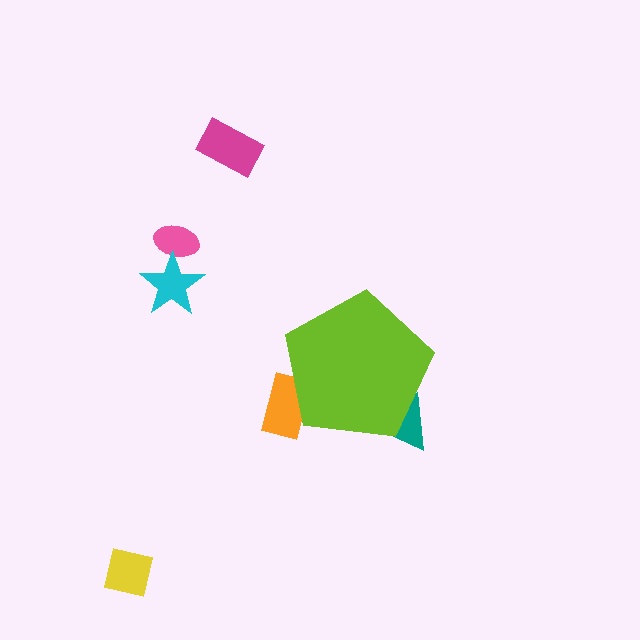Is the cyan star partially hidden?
No, the cyan star is fully visible.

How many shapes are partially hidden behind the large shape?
2 shapes are partially hidden.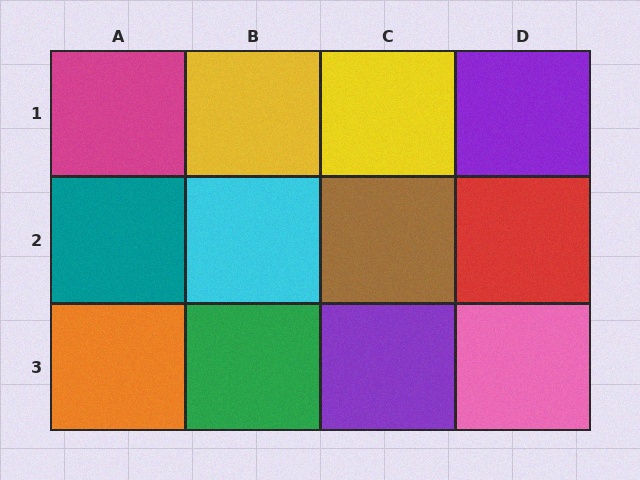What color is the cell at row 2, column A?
Teal.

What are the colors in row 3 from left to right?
Orange, green, purple, pink.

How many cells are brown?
1 cell is brown.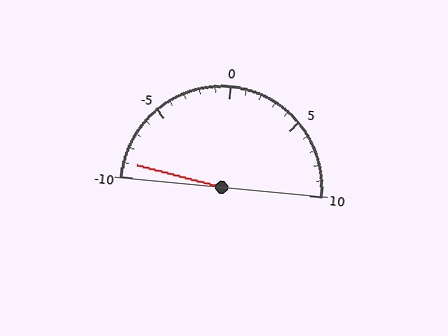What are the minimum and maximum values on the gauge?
The gauge ranges from -10 to 10.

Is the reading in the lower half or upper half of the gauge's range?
The reading is in the lower half of the range (-10 to 10).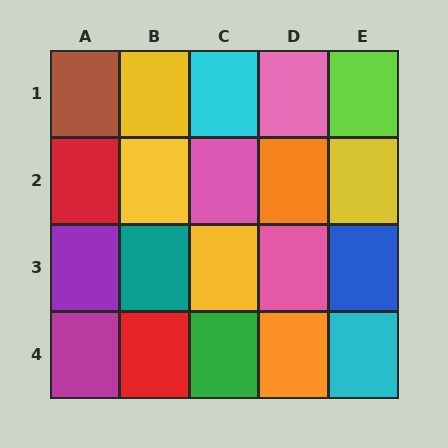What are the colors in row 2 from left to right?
Red, yellow, pink, orange, yellow.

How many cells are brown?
1 cell is brown.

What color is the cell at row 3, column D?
Pink.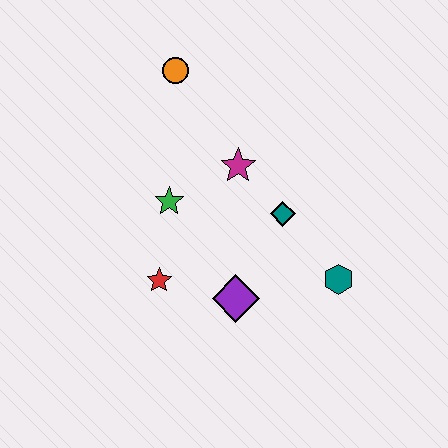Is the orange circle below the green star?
No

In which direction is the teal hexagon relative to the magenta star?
The teal hexagon is below the magenta star.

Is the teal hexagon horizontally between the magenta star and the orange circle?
No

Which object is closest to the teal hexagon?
The teal diamond is closest to the teal hexagon.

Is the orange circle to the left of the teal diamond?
Yes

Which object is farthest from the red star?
The orange circle is farthest from the red star.